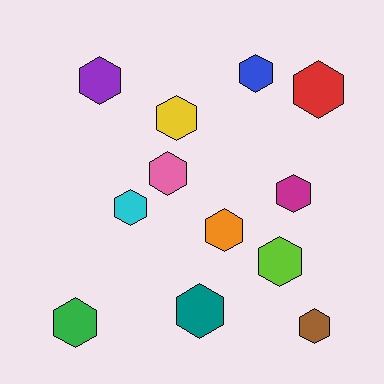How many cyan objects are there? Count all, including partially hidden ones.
There is 1 cyan object.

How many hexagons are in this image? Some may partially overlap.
There are 12 hexagons.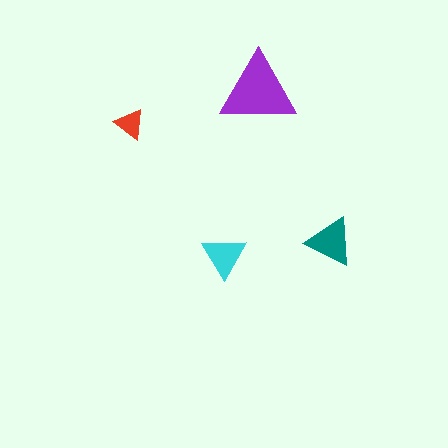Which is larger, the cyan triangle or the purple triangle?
The purple one.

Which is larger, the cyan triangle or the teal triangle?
The teal one.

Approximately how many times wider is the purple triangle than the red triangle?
About 2.5 times wider.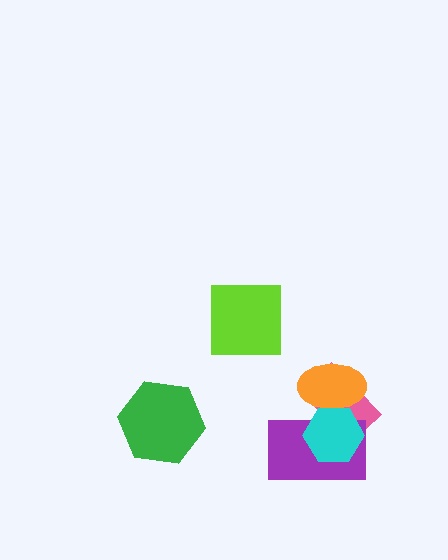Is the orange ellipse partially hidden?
Yes, it is partially covered by another shape.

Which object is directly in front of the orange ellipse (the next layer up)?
The purple rectangle is directly in front of the orange ellipse.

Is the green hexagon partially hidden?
No, no other shape covers it.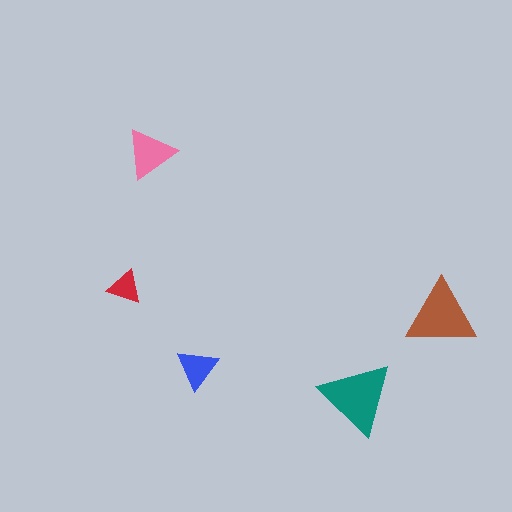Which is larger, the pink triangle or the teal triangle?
The teal one.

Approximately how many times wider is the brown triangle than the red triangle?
About 2 times wider.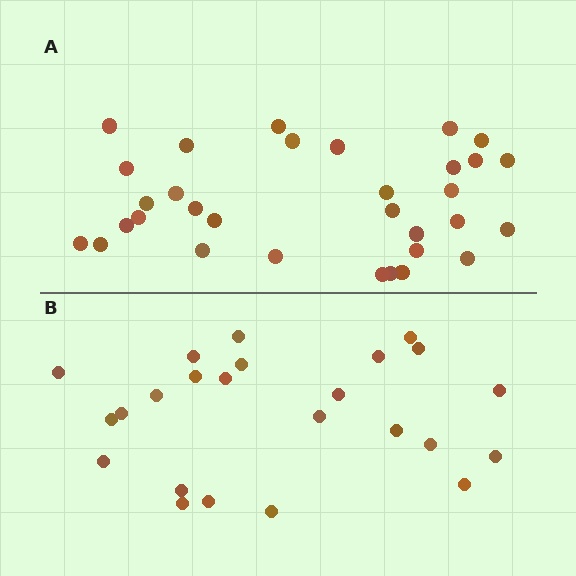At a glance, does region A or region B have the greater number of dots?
Region A (the top region) has more dots.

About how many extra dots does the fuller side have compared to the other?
Region A has roughly 8 or so more dots than region B.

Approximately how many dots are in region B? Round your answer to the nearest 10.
About 20 dots. (The exact count is 24, which rounds to 20.)